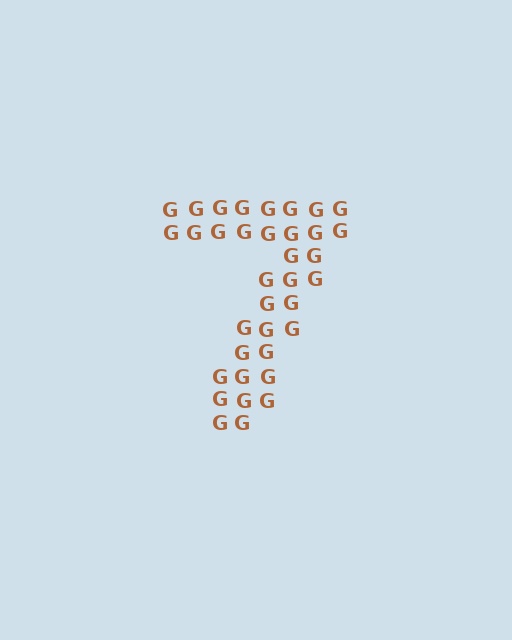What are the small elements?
The small elements are letter G's.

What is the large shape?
The large shape is the digit 7.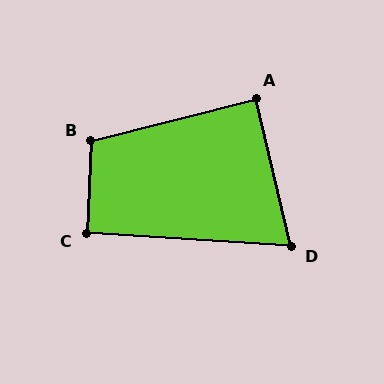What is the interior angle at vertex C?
Approximately 91 degrees (approximately right).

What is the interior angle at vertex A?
Approximately 89 degrees (approximately right).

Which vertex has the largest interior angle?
B, at approximately 107 degrees.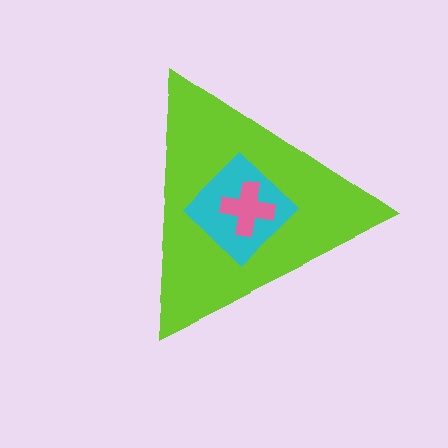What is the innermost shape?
The pink cross.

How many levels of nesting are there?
3.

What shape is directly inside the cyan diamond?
The pink cross.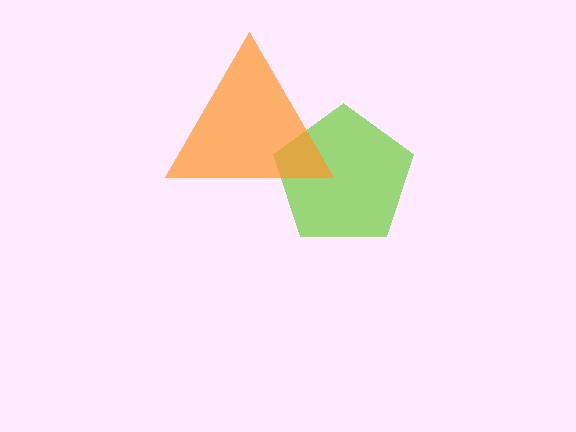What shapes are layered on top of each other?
The layered shapes are: a lime pentagon, an orange triangle.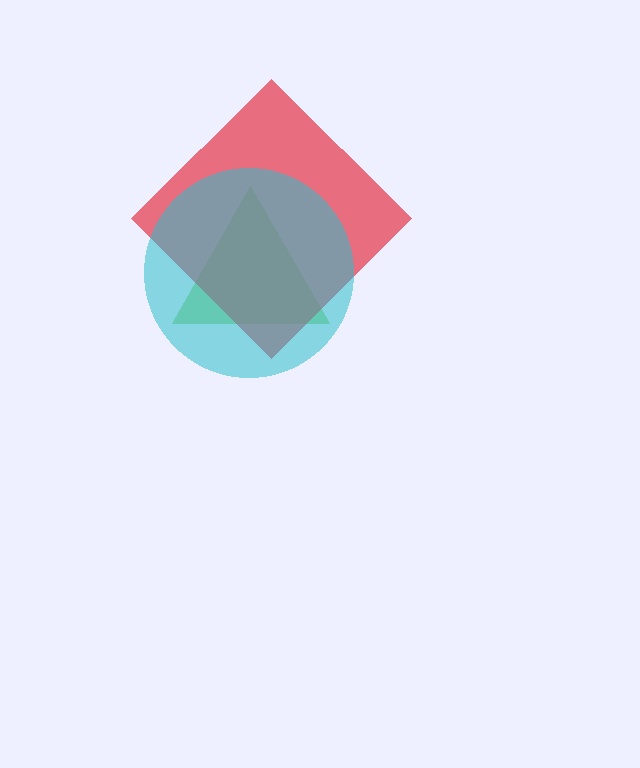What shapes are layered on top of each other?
The layered shapes are: a lime triangle, a red diamond, a cyan circle.